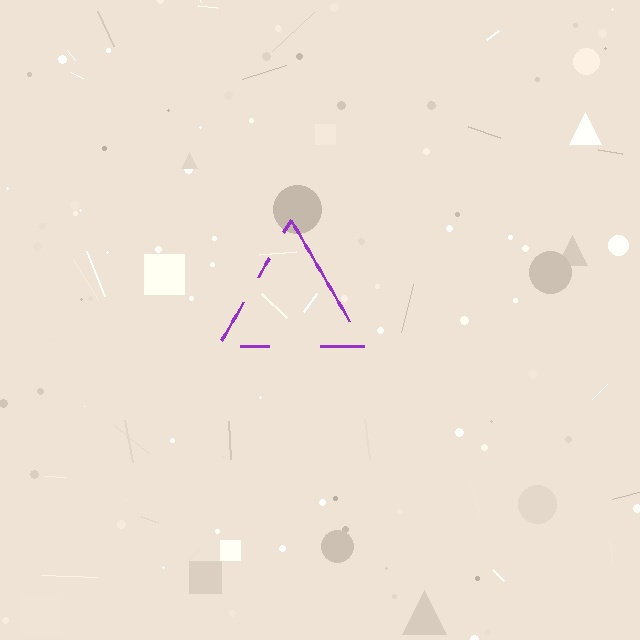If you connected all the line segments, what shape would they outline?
They would outline a triangle.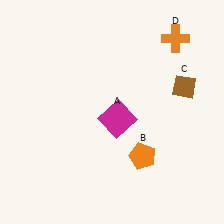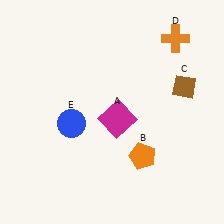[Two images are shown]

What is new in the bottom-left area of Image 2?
A blue circle (E) was added in the bottom-left area of Image 2.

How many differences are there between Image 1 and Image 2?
There is 1 difference between the two images.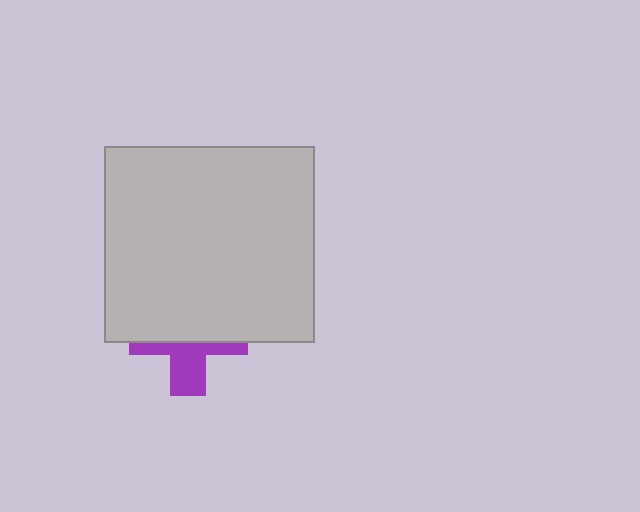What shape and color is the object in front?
The object in front is a light gray rectangle.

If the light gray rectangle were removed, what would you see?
You would see the complete purple cross.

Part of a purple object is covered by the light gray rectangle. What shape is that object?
It is a cross.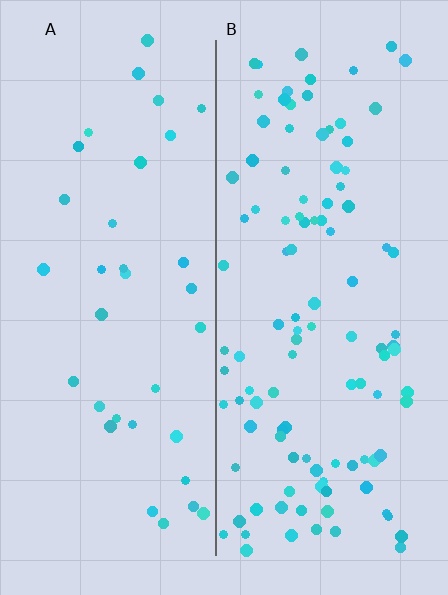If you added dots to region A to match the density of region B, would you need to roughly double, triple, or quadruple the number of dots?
Approximately triple.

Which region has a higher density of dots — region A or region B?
B (the right).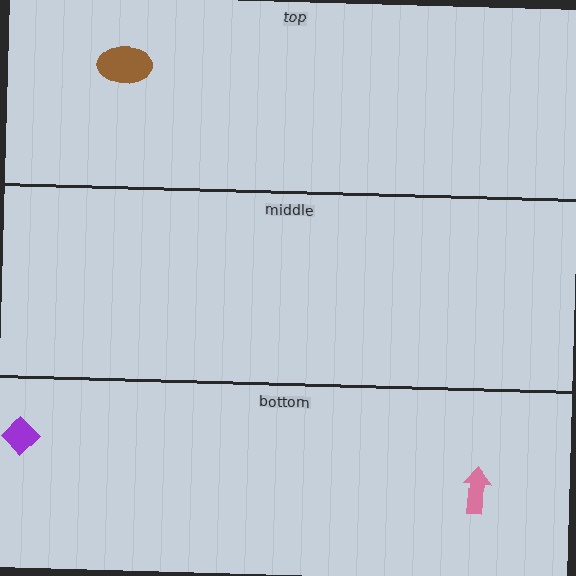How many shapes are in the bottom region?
2.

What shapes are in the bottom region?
The pink arrow, the purple diamond.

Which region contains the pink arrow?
The bottom region.